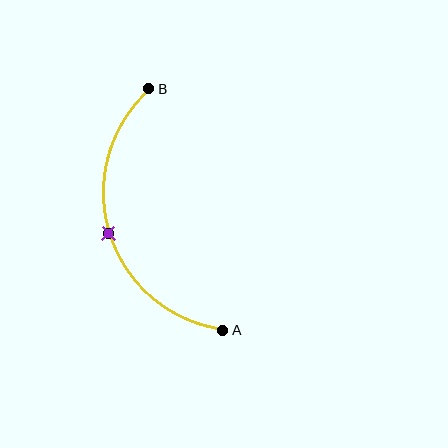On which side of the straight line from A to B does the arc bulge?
The arc bulges to the left of the straight line connecting A and B.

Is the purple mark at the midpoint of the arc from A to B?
Yes. The purple mark lies on the arc at equal arc-length from both A and B — it is the arc midpoint.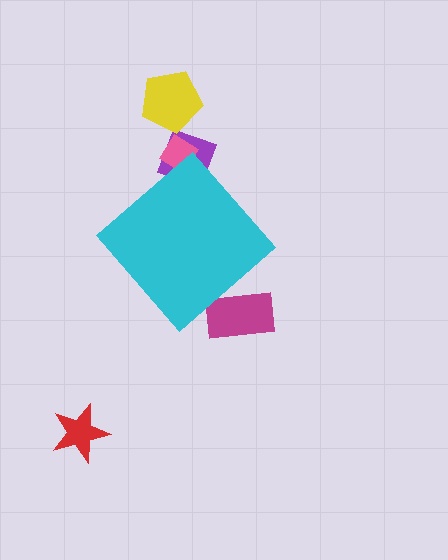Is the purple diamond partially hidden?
Yes, the purple diamond is partially hidden behind the cyan diamond.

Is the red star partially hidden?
No, the red star is fully visible.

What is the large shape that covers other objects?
A cyan diamond.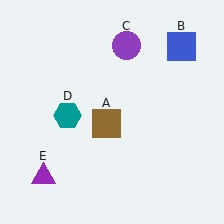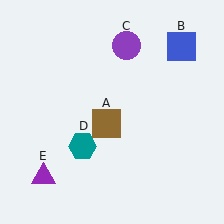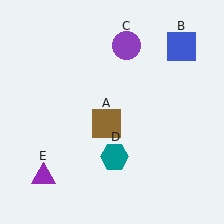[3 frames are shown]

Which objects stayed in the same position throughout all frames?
Brown square (object A) and blue square (object B) and purple circle (object C) and purple triangle (object E) remained stationary.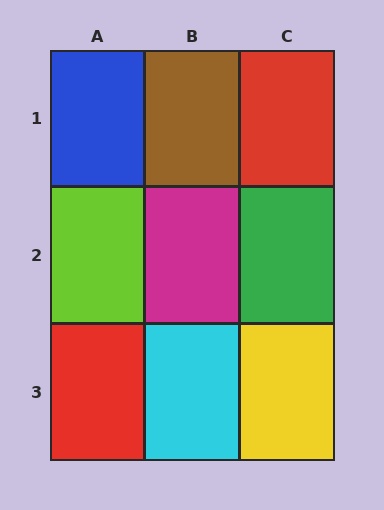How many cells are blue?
1 cell is blue.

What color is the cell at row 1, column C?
Red.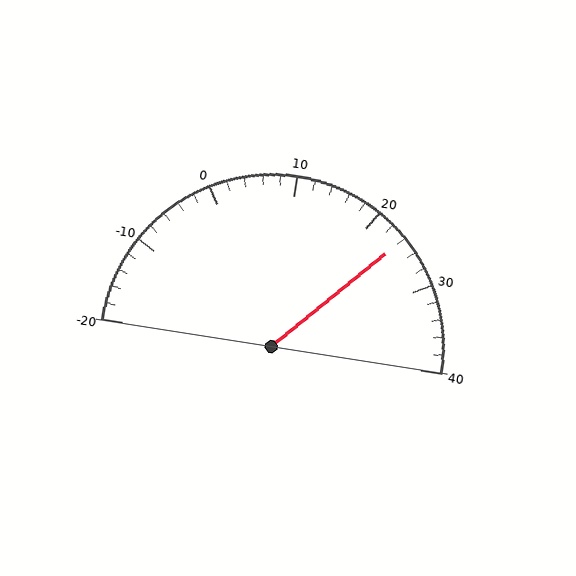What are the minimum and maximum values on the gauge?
The gauge ranges from -20 to 40.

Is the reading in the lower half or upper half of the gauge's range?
The reading is in the upper half of the range (-20 to 40).